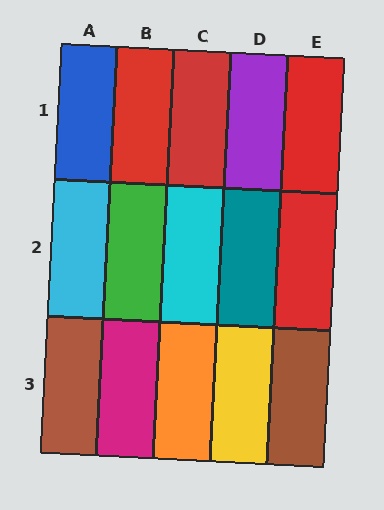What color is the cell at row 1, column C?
Red.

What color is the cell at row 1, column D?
Purple.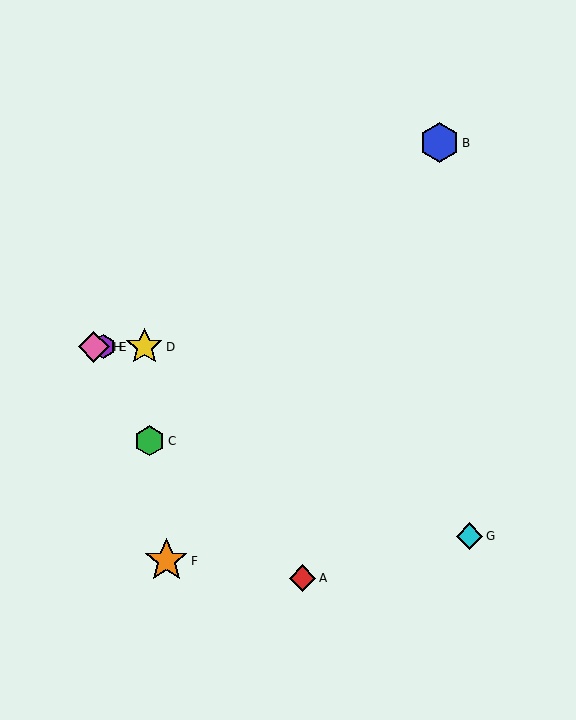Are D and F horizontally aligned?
No, D is at y≈347 and F is at y≈561.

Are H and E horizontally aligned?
Yes, both are at y≈347.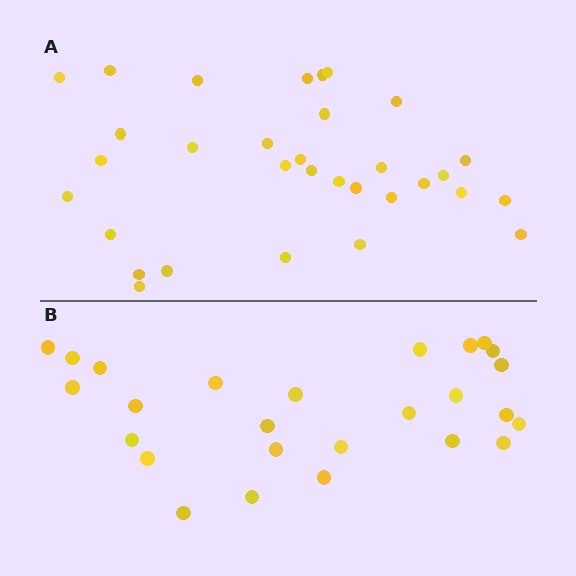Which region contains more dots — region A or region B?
Region A (the top region) has more dots.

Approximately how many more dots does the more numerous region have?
Region A has about 6 more dots than region B.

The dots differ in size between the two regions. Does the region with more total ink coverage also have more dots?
No. Region B has more total ink coverage because its dots are larger, but region A actually contains more individual dots. Total area can be misleading — the number of items is what matters here.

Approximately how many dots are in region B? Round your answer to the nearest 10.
About 30 dots. (The exact count is 26, which rounds to 30.)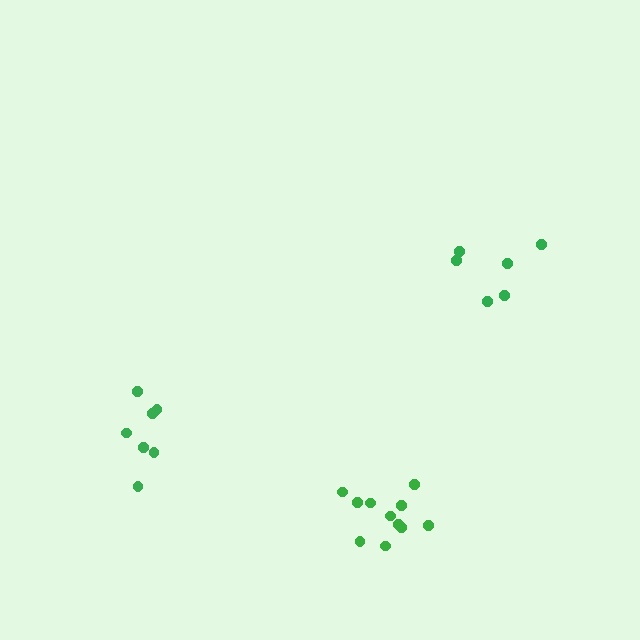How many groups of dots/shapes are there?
There are 3 groups.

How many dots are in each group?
Group 1: 11 dots, Group 2: 7 dots, Group 3: 6 dots (24 total).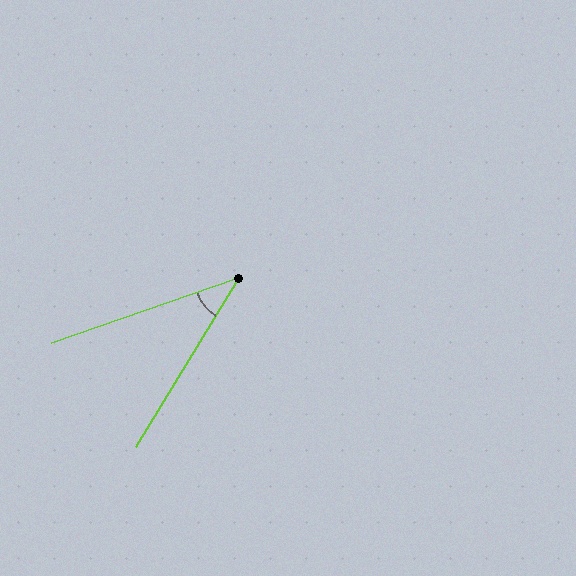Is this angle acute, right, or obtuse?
It is acute.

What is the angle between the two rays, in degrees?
Approximately 39 degrees.